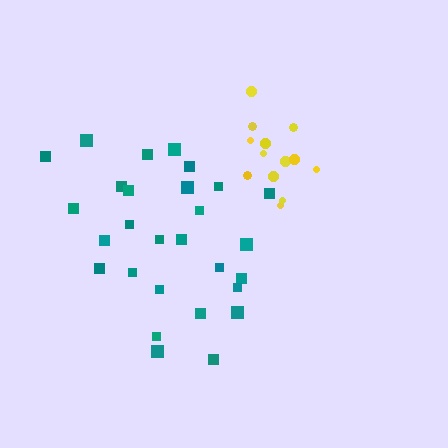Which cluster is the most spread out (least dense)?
Teal.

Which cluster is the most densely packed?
Yellow.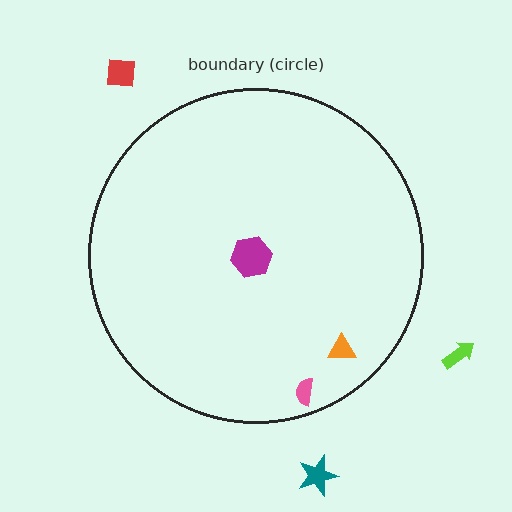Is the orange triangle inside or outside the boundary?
Inside.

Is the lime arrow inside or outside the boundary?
Outside.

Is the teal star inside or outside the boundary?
Outside.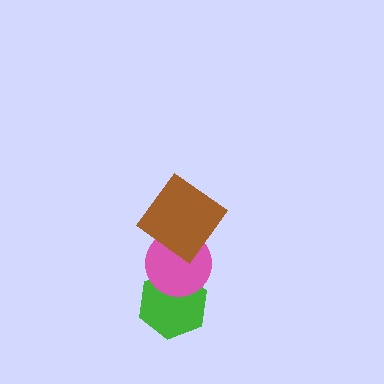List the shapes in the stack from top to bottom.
From top to bottom: the brown diamond, the pink circle, the green hexagon.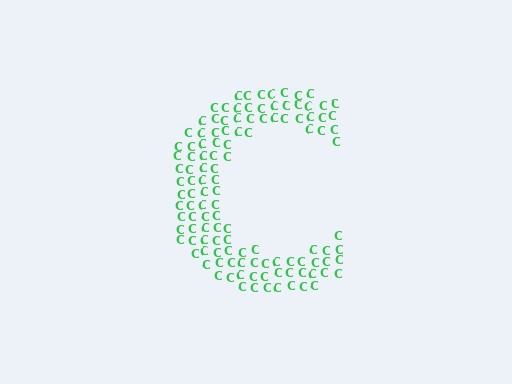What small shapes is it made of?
It is made of small letter C's.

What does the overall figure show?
The overall figure shows the letter C.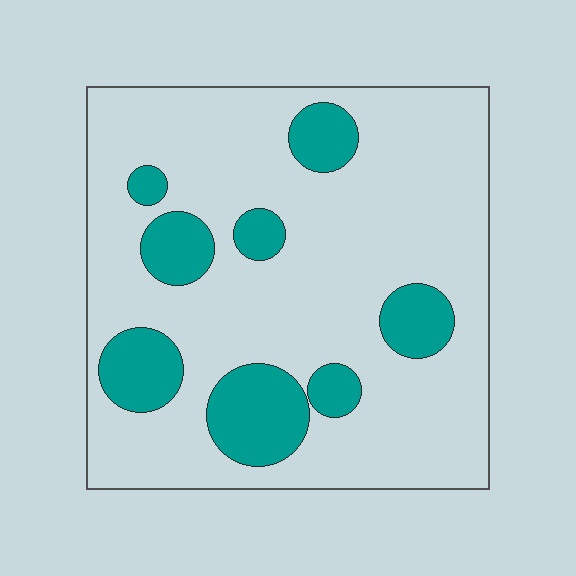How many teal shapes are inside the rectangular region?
8.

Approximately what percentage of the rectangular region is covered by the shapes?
Approximately 20%.